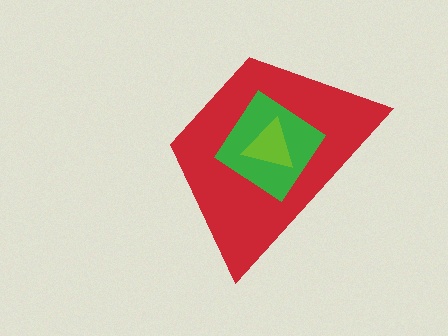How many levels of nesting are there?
3.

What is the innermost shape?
The lime triangle.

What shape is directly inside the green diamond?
The lime triangle.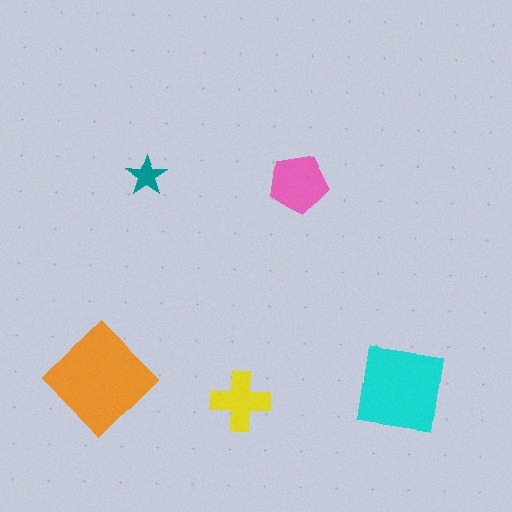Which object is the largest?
The orange diamond.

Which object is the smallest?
The teal star.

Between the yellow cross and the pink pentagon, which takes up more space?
The pink pentagon.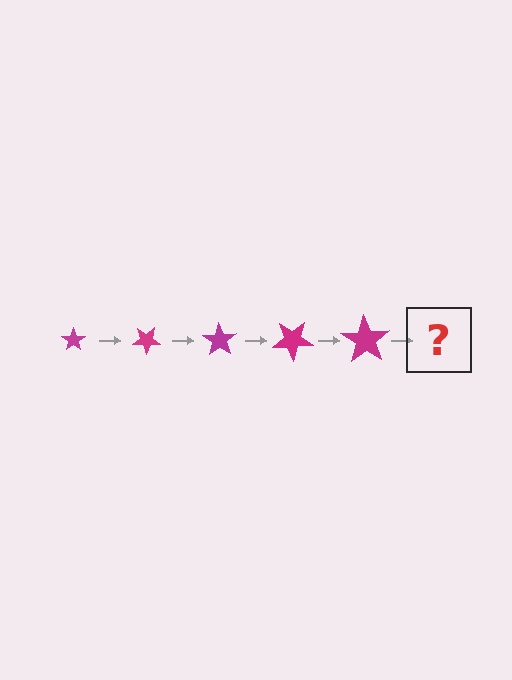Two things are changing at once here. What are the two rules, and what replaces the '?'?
The two rules are that the star grows larger each step and it rotates 35 degrees each step. The '?' should be a star, larger than the previous one and rotated 175 degrees from the start.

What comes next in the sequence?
The next element should be a star, larger than the previous one and rotated 175 degrees from the start.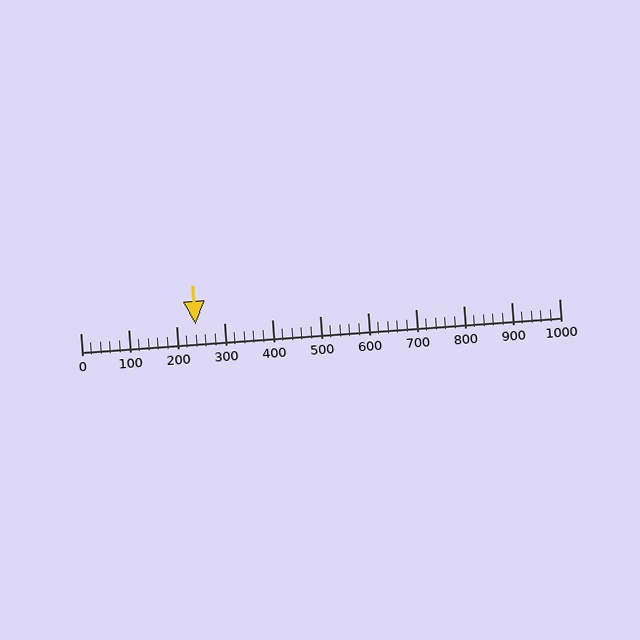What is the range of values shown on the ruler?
The ruler shows values from 0 to 1000.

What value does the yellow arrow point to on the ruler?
The yellow arrow points to approximately 240.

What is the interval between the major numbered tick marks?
The major tick marks are spaced 100 units apart.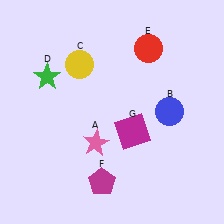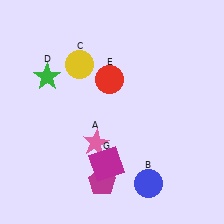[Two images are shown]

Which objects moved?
The objects that moved are: the blue circle (B), the red circle (E), the magenta square (G).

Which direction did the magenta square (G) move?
The magenta square (G) moved down.